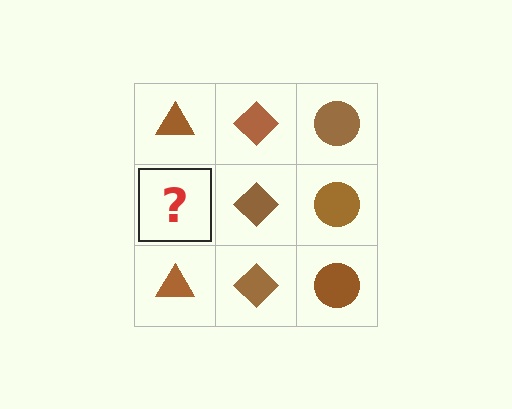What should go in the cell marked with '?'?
The missing cell should contain a brown triangle.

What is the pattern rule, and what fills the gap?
The rule is that each column has a consistent shape. The gap should be filled with a brown triangle.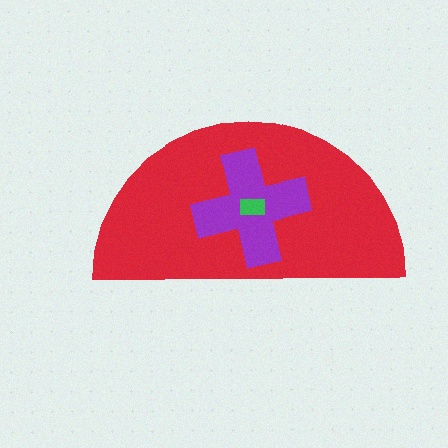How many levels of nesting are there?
3.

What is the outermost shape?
The red semicircle.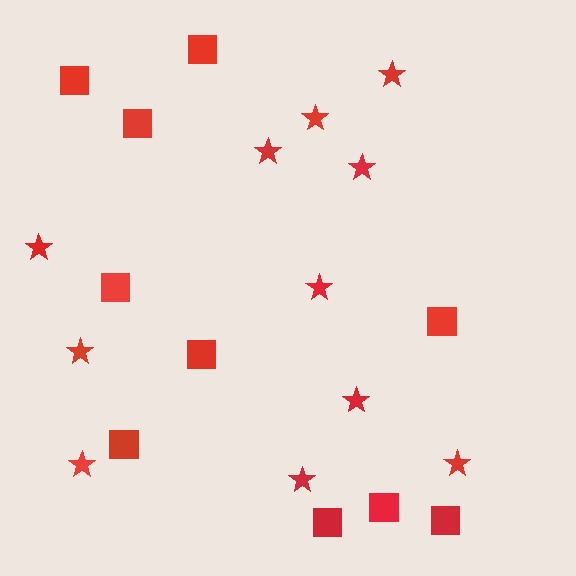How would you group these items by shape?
There are 2 groups: one group of stars (11) and one group of squares (10).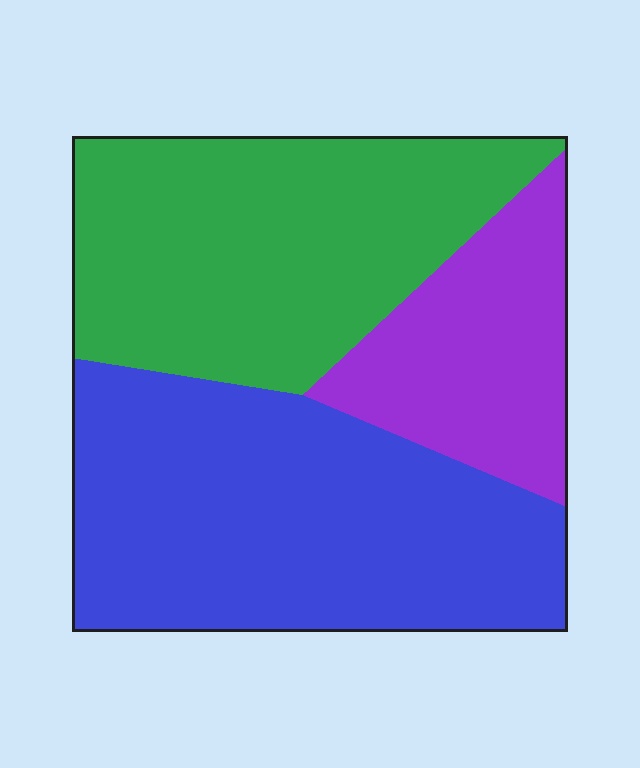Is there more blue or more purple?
Blue.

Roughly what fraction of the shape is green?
Green covers around 35% of the shape.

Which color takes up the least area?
Purple, at roughly 20%.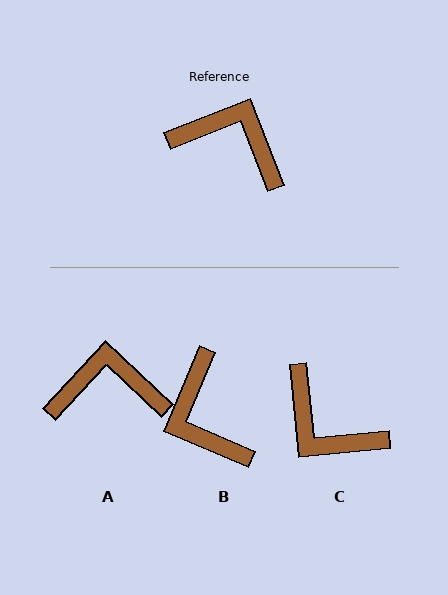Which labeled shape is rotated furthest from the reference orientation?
C, about 164 degrees away.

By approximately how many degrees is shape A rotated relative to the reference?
Approximately 25 degrees counter-clockwise.